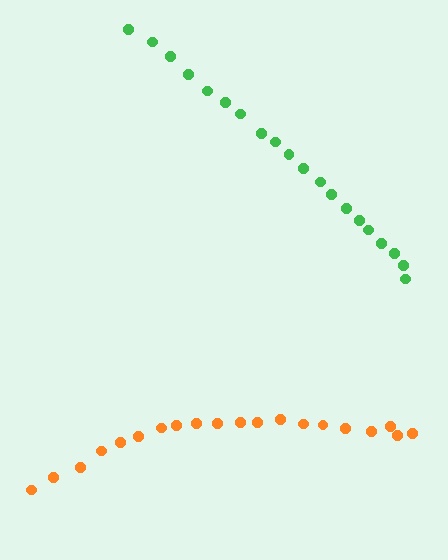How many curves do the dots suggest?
There are 2 distinct paths.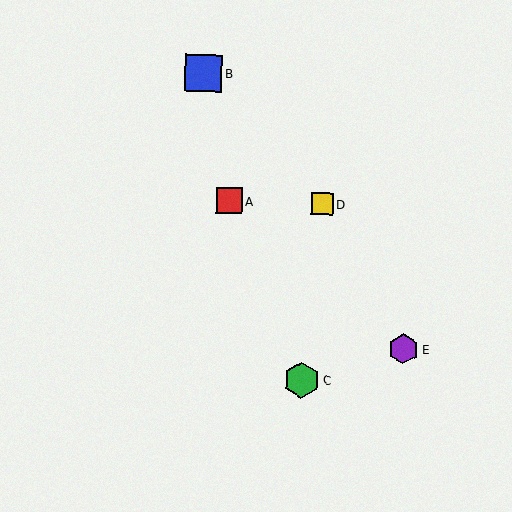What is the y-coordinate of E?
Object E is at y≈349.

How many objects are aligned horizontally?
2 objects (A, D) are aligned horizontally.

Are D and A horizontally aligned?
Yes, both are at y≈204.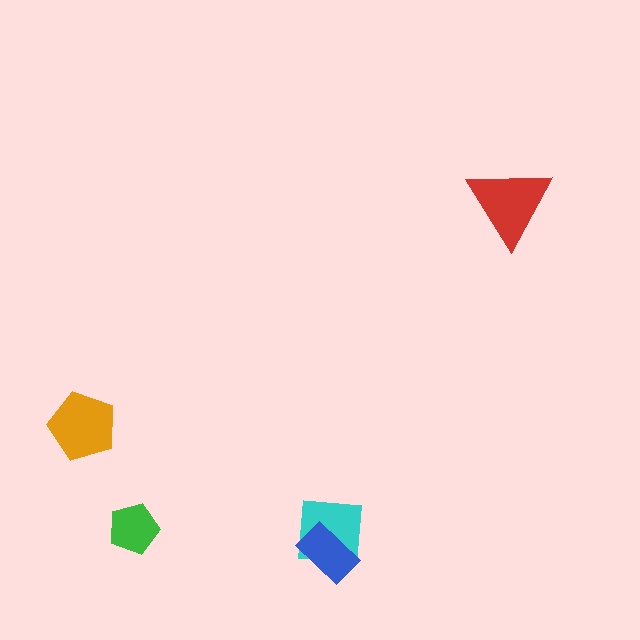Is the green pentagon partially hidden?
No, no other shape covers it.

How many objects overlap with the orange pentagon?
0 objects overlap with the orange pentagon.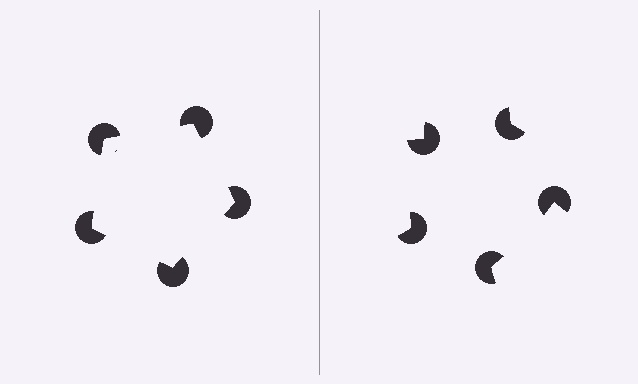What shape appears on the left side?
An illusory pentagon.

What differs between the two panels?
The pac-man discs are positioned identically on both sides; only the wedge orientations differ. On the left they align to a pentagon; on the right they are misaligned.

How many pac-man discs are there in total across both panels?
10 — 5 on each side.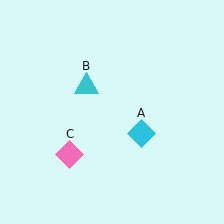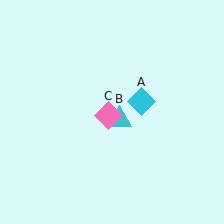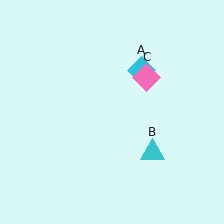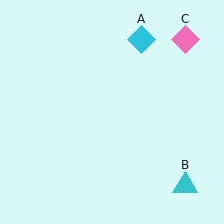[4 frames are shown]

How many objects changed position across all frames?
3 objects changed position: cyan diamond (object A), cyan triangle (object B), pink diamond (object C).